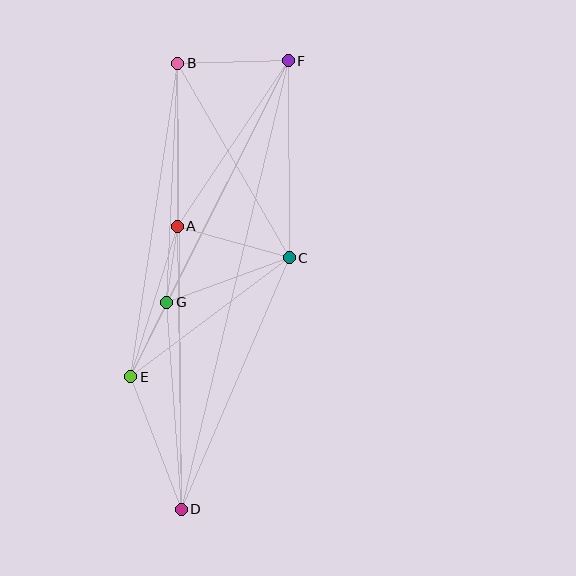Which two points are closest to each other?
Points A and G are closest to each other.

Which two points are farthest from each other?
Points D and F are farthest from each other.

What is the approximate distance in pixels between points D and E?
The distance between D and E is approximately 142 pixels.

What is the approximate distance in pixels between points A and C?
The distance between A and C is approximately 116 pixels.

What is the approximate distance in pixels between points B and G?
The distance between B and G is approximately 239 pixels.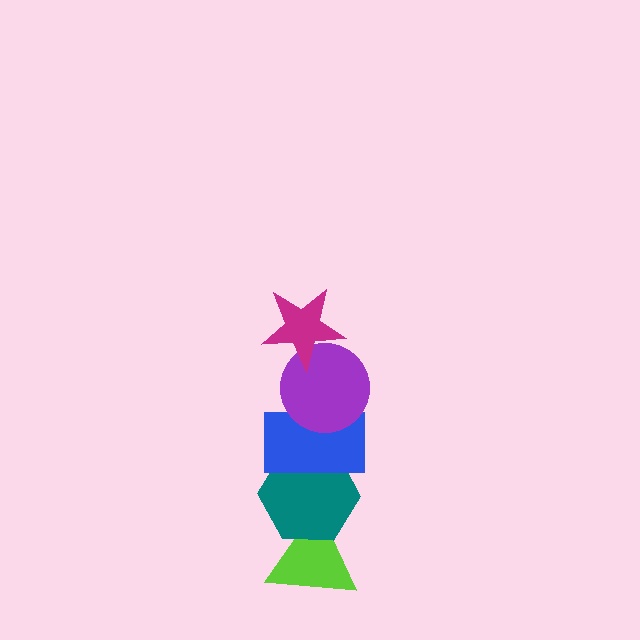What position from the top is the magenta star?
The magenta star is 1st from the top.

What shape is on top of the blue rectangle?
The purple circle is on top of the blue rectangle.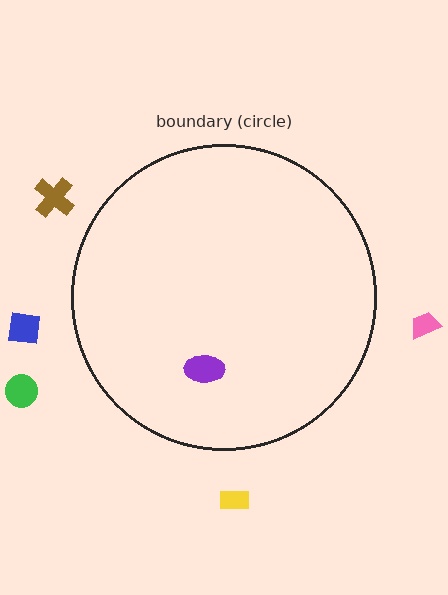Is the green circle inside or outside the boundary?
Outside.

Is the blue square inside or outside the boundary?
Outside.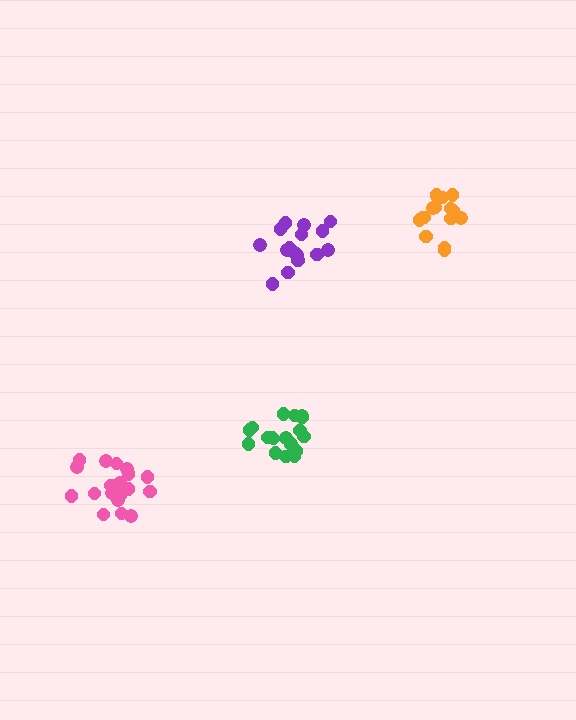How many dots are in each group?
Group 1: 19 dots, Group 2: 16 dots, Group 3: 16 dots, Group 4: 21 dots (72 total).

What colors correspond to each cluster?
The clusters are colored: green, orange, purple, pink.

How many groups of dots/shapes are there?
There are 4 groups.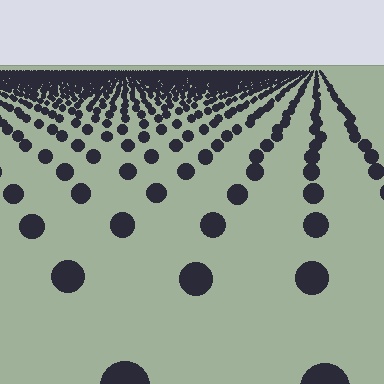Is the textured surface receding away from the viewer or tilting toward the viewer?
The surface is receding away from the viewer. Texture elements get smaller and denser toward the top.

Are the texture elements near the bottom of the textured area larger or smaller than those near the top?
Larger. Near the bottom, elements are closer to the viewer and appear at a bigger on-screen size.